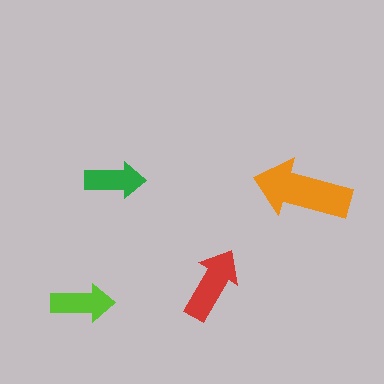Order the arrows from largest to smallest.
the orange one, the red one, the lime one, the green one.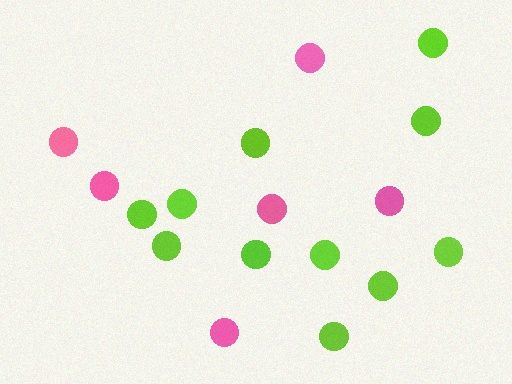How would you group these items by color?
There are 2 groups: one group of pink circles (6) and one group of lime circles (11).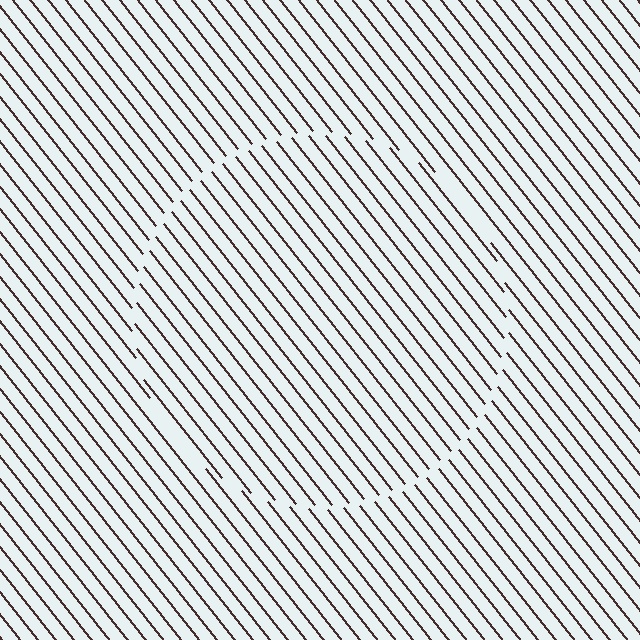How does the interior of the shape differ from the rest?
The interior of the shape contains the same grating, shifted by half a period — the contour is defined by the phase discontinuity where line-ends from the inner and outer gratings abut.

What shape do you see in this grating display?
An illusory circle. The interior of the shape contains the same grating, shifted by half a period — the contour is defined by the phase discontinuity where line-ends from the inner and outer gratings abut.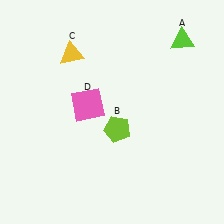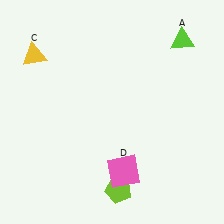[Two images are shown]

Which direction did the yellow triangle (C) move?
The yellow triangle (C) moved left.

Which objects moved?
The objects that moved are: the lime pentagon (B), the yellow triangle (C), the pink square (D).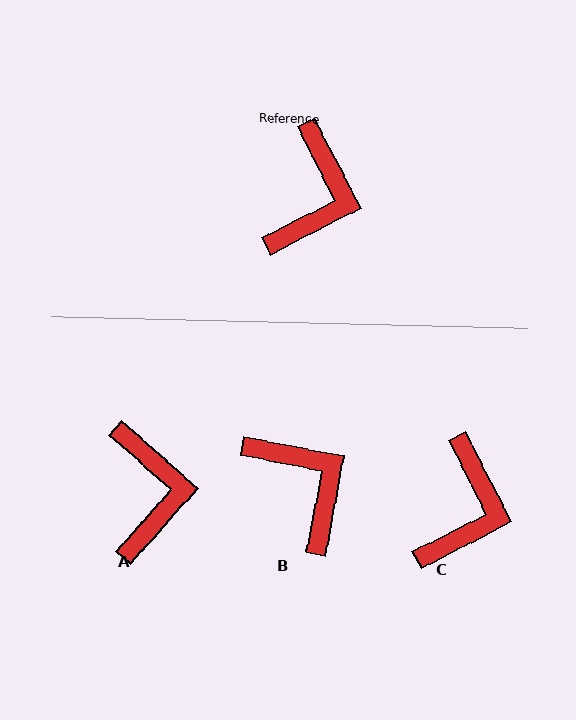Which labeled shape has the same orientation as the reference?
C.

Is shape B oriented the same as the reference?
No, it is off by about 52 degrees.